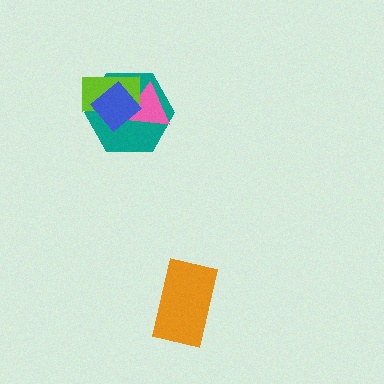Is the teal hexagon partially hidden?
Yes, it is partially covered by another shape.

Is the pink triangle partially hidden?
Yes, it is partially covered by another shape.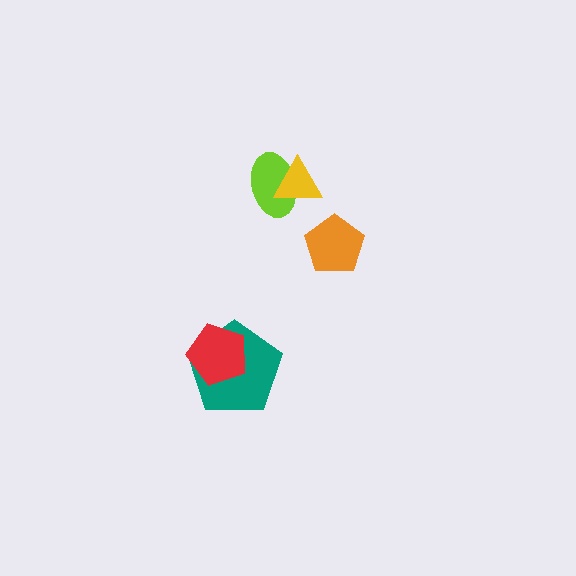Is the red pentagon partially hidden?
No, no other shape covers it.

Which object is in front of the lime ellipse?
The yellow triangle is in front of the lime ellipse.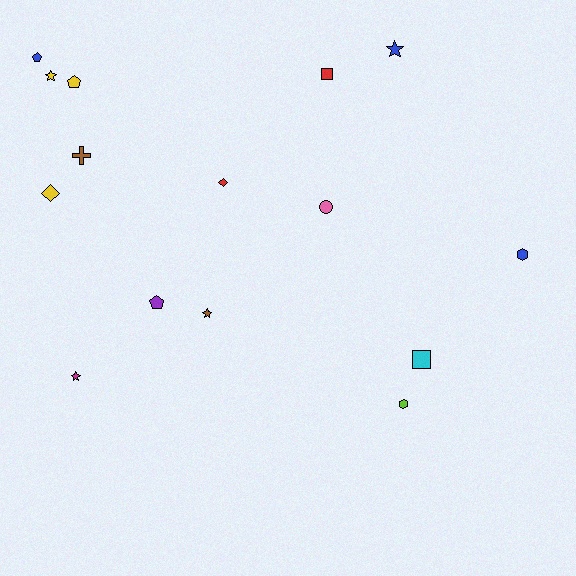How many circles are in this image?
There is 1 circle.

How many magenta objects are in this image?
There is 1 magenta object.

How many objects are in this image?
There are 15 objects.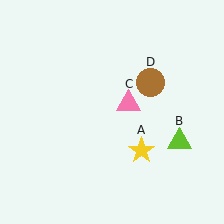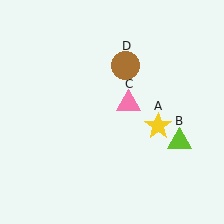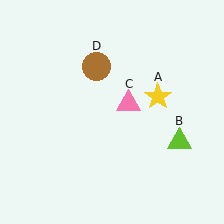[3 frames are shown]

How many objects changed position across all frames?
2 objects changed position: yellow star (object A), brown circle (object D).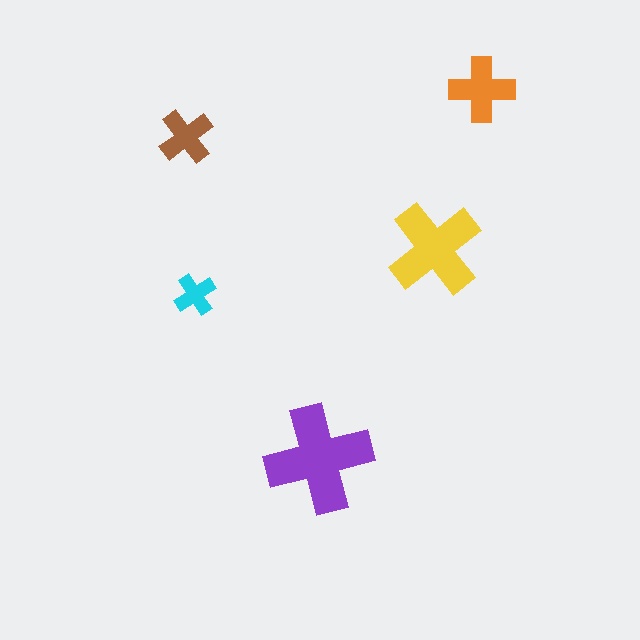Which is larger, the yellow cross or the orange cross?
The yellow one.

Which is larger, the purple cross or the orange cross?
The purple one.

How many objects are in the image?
There are 5 objects in the image.